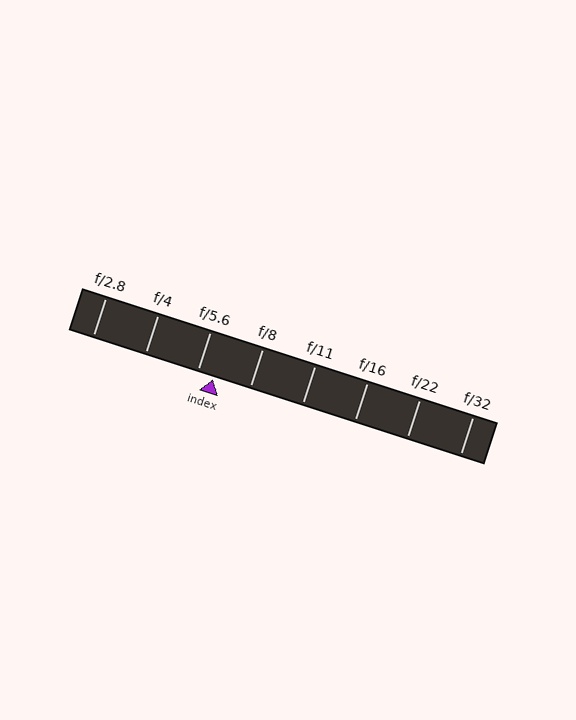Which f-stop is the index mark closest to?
The index mark is closest to f/5.6.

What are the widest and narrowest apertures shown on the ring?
The widest aperture shown is f/2.8 and the narrowest is f/32.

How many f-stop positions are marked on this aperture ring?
There are 8 f-stop positions marked.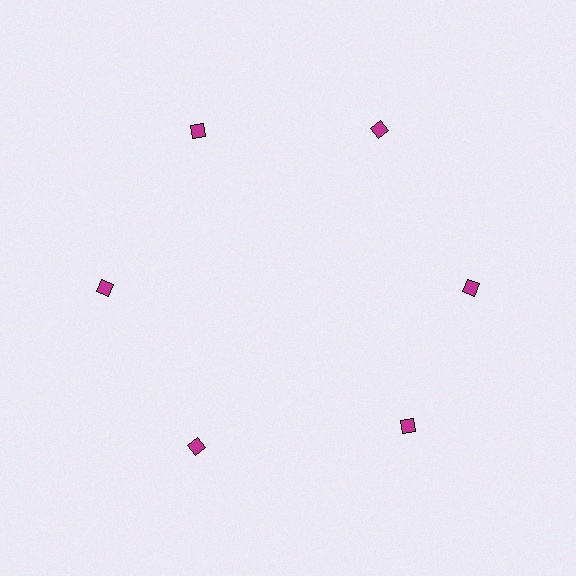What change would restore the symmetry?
The symmetry would be restored by rotating it back into even spacing with its neighbors so that all 6 diamonds sit at equal angles and equal distance from the center.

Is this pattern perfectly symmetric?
No. The 6 magenta diamonds are arranged in a ring, but one element near the 5 o'clock position is rotated out of alignment along the ring, breaking the 6-fold rotational symmetry.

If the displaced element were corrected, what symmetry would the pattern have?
It would have 6-fold rotational symmetry — the pattern would map onto itself every 60 degrees.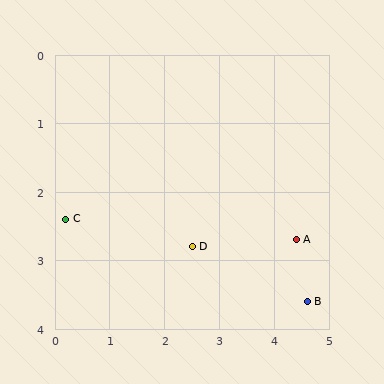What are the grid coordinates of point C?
Point C is at approximately (0.2, 2.4).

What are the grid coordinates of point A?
Point A is at approximately (4.4, 2.7).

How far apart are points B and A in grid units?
Points B and A are about 0.9 grid units apart.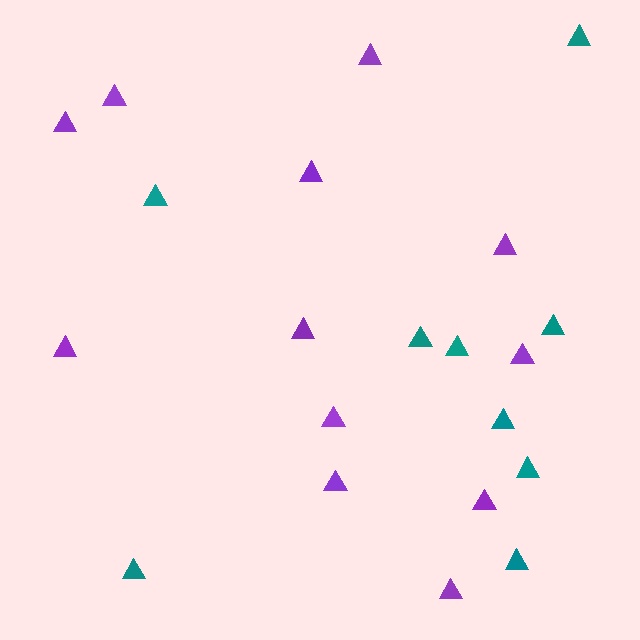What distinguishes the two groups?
There are 2 groups: one group of purple triangles (12) and one group of teal triangles (9).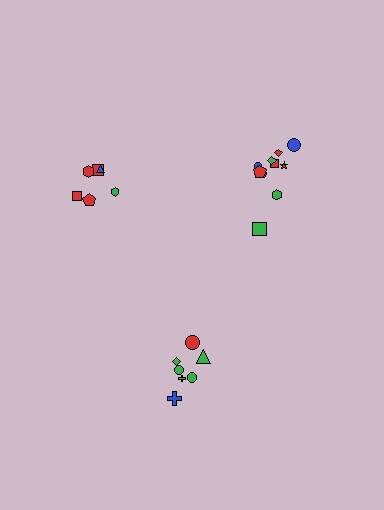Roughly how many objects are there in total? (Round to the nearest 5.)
Roughly 25 objects in total.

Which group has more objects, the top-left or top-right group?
The top-right group.